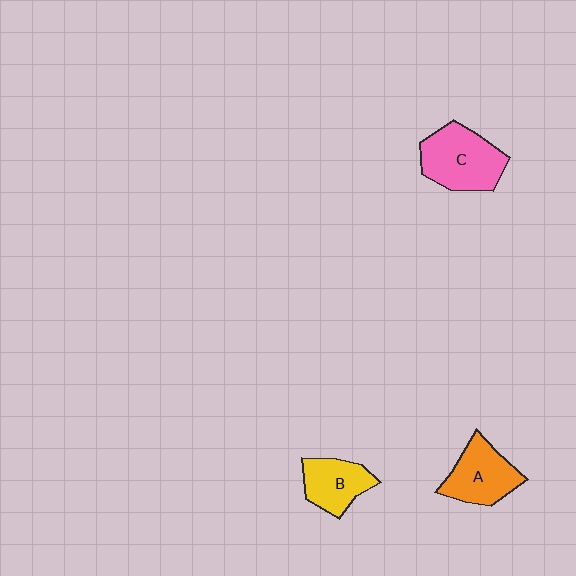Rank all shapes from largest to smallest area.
From largest to smallest: C (pink), A (orange), B (yellow).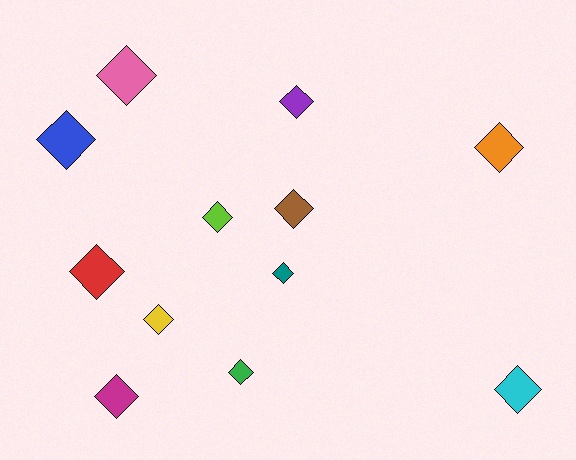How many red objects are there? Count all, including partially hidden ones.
There is 1 red object.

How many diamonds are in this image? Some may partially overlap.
There are 12 diamonds.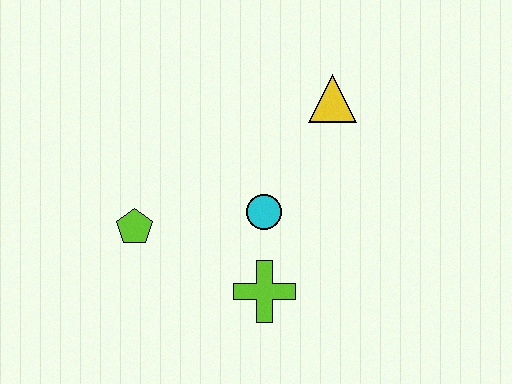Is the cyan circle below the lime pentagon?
No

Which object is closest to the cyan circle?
The lime cross is closest to the cyan circle.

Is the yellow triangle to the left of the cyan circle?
No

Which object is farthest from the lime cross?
The yellow triangle is farthest from the lime cross.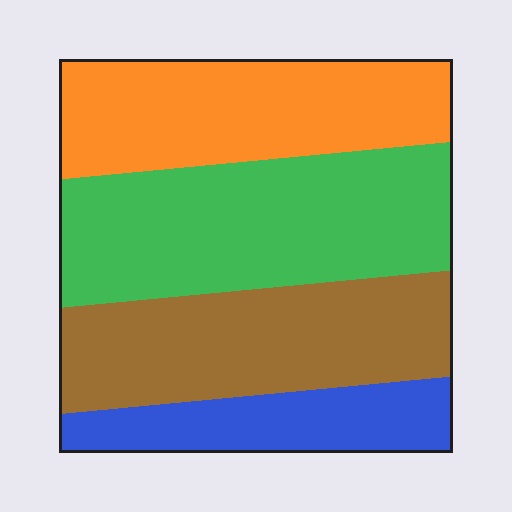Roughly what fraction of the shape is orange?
Orange takes up about one quarter (1/4) of the shape.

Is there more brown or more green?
Green.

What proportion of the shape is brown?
Brown takes up between a quarter and a half of the shape.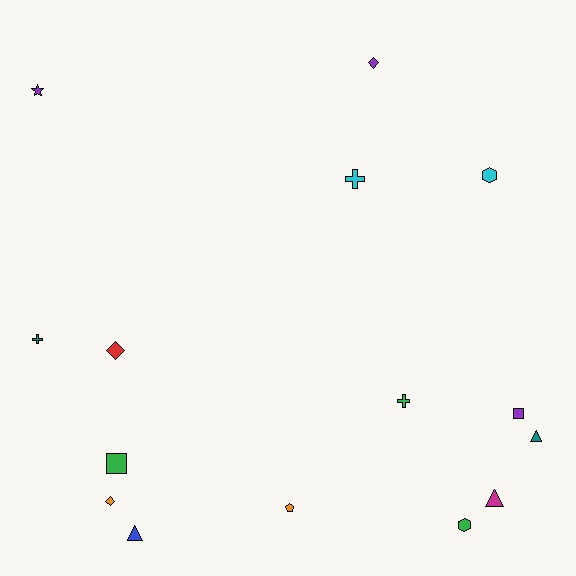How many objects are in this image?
There are 15 objects.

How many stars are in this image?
There is 1 star.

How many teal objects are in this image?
There are 2 teal objects.